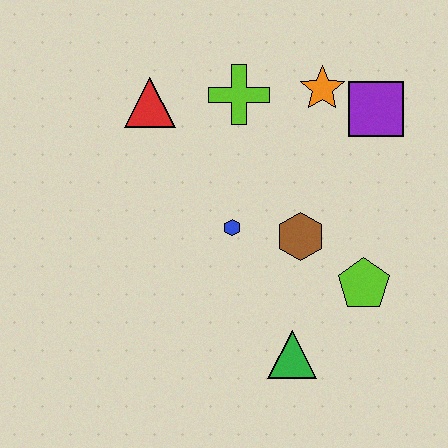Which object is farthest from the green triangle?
The red triangle is farthest from the green triangle.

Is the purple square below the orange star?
Yes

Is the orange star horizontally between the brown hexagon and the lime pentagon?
Yes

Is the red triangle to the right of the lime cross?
No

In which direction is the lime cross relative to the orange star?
The lime cross is to the left of the orange star.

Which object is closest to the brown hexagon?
The blue hexagon is closest to the brown hexagon.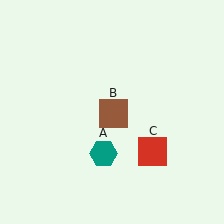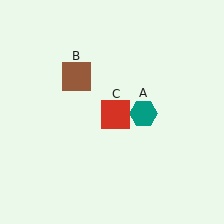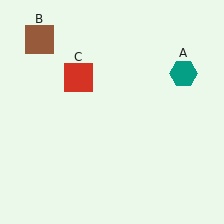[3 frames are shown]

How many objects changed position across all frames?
3 objects changed position: teal hexagon (object A), brown square (object B), red square (object C).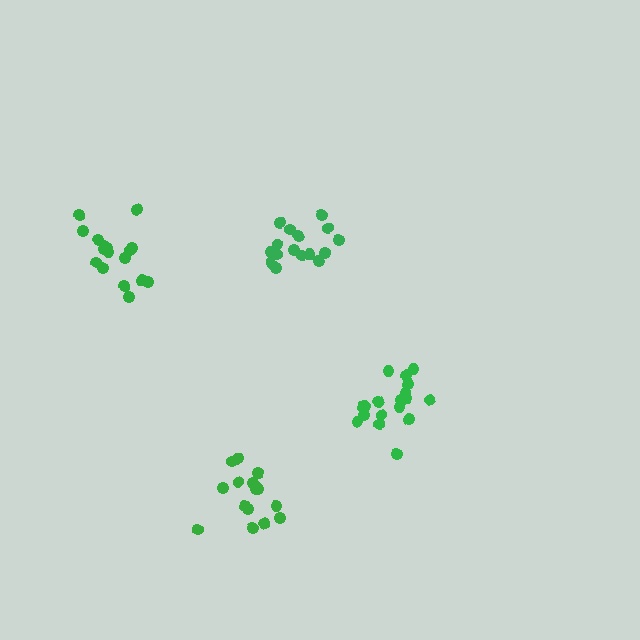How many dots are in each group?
Group 1: 17 dots, Group 2: 16 dots, Group 3: 17 dots, Group 4: 18 dots (68 total).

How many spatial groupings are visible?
There are 4 spatial groupings.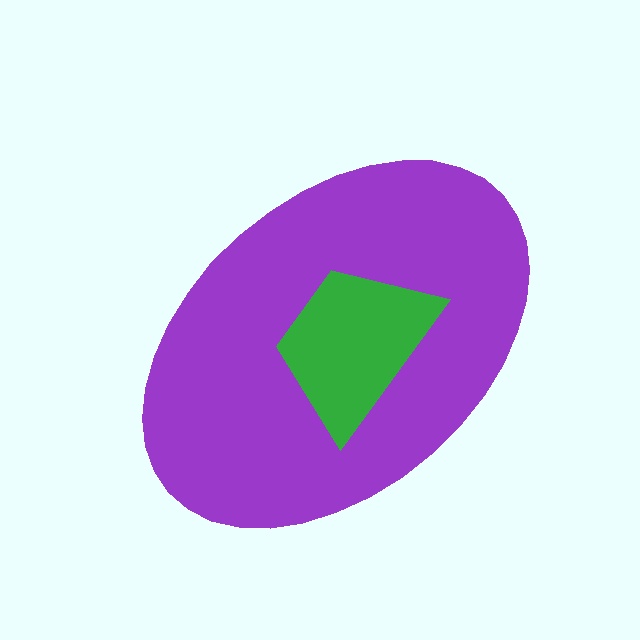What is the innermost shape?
The green trapezoid.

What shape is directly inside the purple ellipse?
The green trapezoid.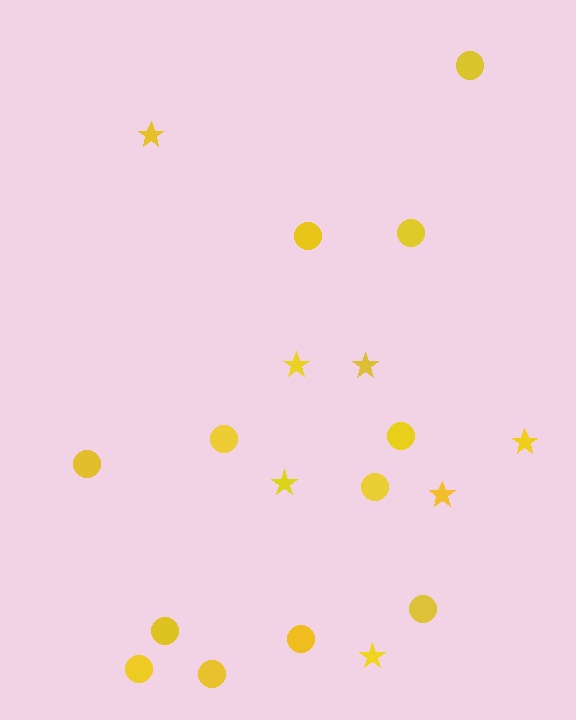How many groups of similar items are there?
There are 2 groups: one group of stars (7) and one group of circles (12).